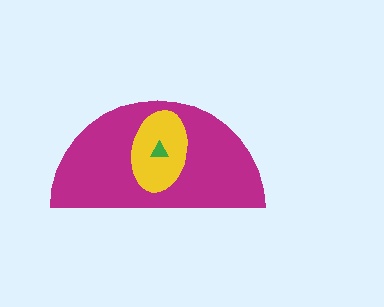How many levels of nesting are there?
3.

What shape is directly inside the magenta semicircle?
The yellow ellipse.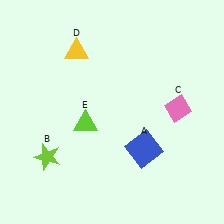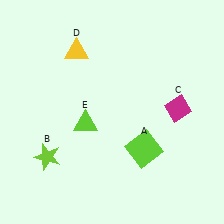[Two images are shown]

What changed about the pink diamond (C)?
In Image 1, C is pink. In Image 2, it changed to magenta.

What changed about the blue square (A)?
In Image 1, A is blue. In Image 2, it changed to lime.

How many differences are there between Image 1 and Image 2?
There are 2 differences between the two images.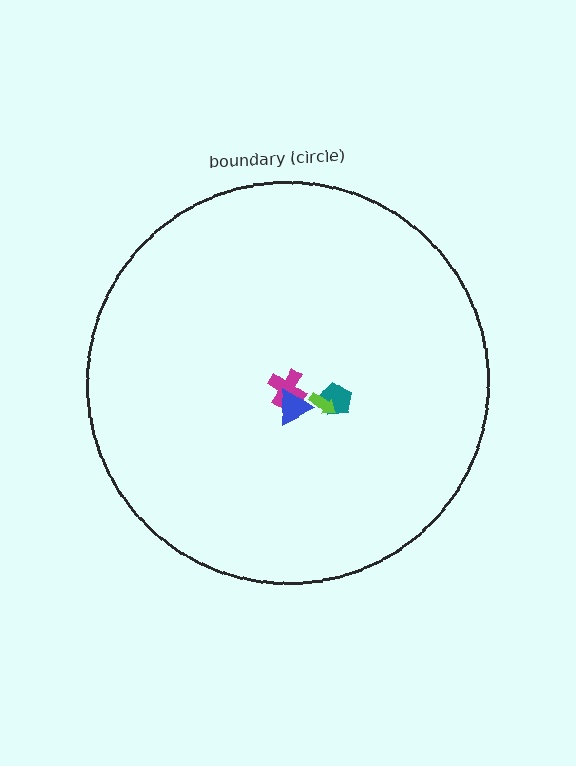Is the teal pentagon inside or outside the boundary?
Inside.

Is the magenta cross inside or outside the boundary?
Inside.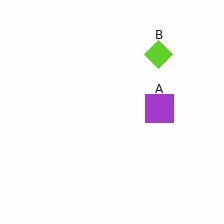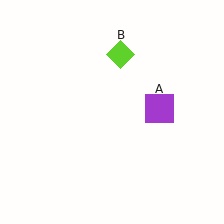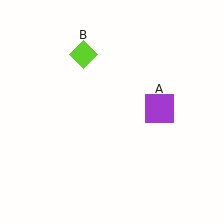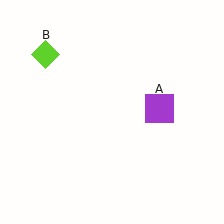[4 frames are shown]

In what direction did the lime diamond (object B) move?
The lime diamond (object B) moved left.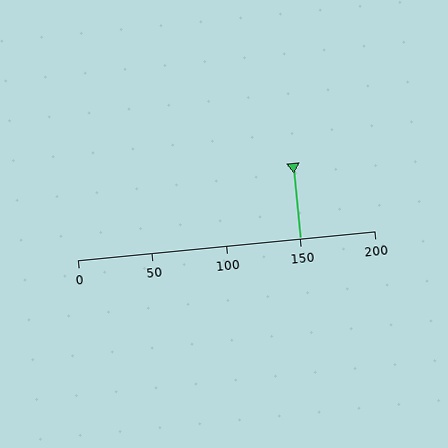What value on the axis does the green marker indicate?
The marker indicates approximately 150.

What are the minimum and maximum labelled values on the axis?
The axis runs from 0 to 200.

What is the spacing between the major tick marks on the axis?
The major ticks are spaced 50 apart.